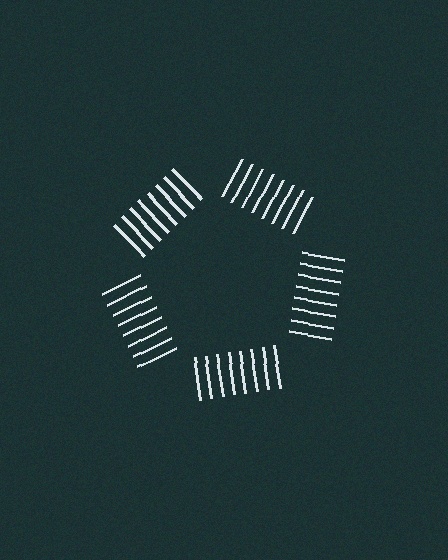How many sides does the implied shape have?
5 sides — the line-ends trace a pentagon.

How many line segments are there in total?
40 — 8 along each of the 5 edges.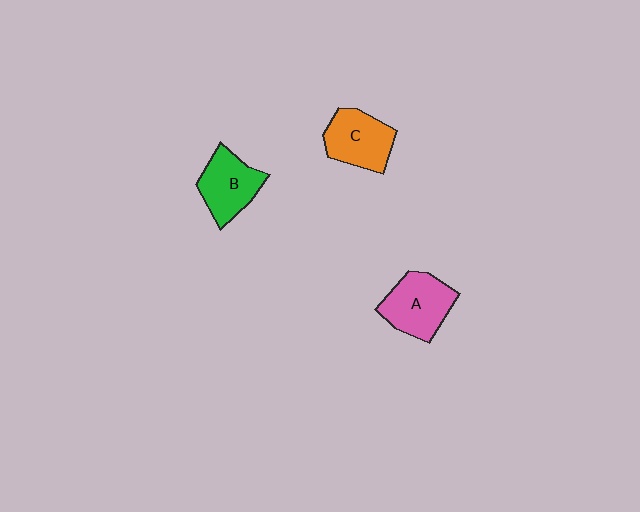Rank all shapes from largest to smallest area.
From largest to smallest: A (pink), C (orange), B (green).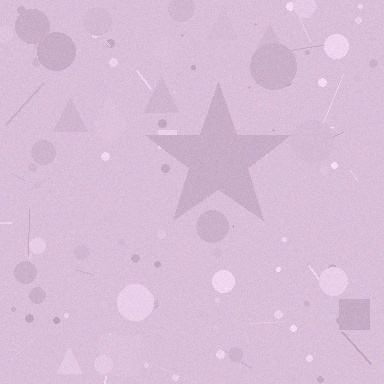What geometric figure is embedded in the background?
A star is embedded in the background.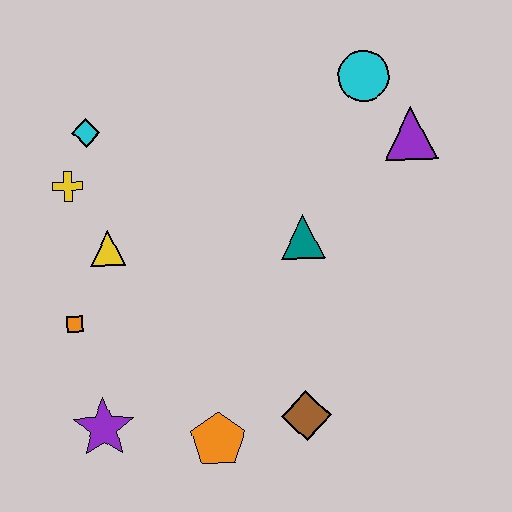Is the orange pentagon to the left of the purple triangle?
Yes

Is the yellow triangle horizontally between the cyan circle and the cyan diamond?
Yes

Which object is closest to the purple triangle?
The cyan circle is closest to the purple triangle.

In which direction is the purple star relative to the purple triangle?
The purple star is to the left of the purple triangle.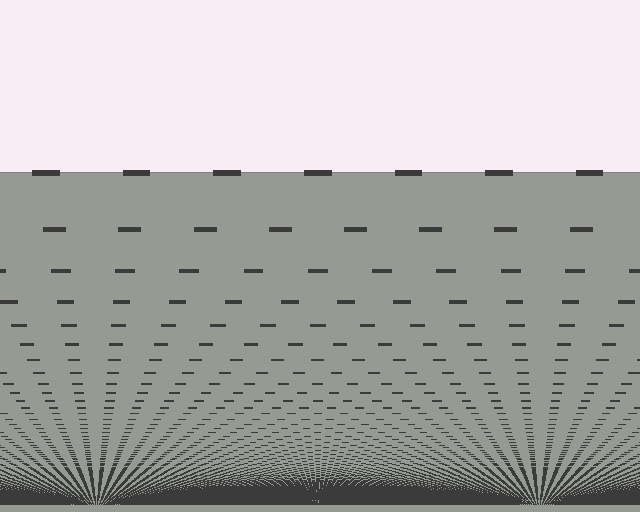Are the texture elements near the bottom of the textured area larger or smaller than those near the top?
Smaller. The gradient is inverted — elements near the bottom are smaller and denser.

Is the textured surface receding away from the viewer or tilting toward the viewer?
The surface appears to tilt toward the viewer. Texture elements get larger and sparser toward the top.